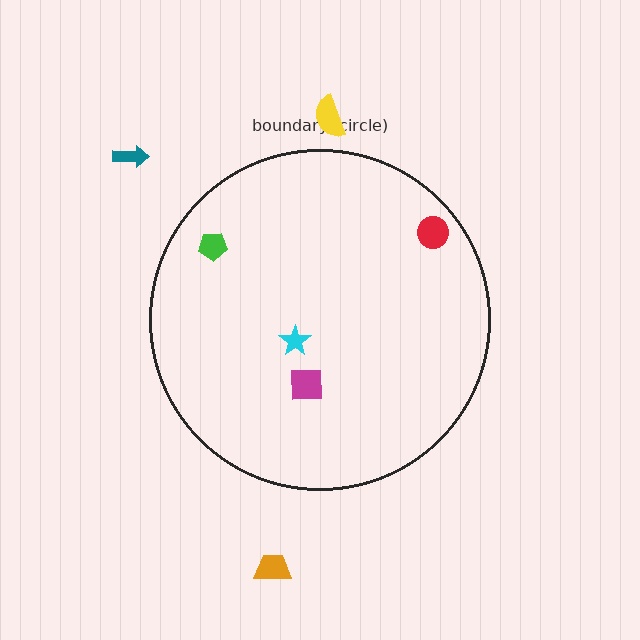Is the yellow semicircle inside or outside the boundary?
Outside.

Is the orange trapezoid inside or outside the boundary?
Outside.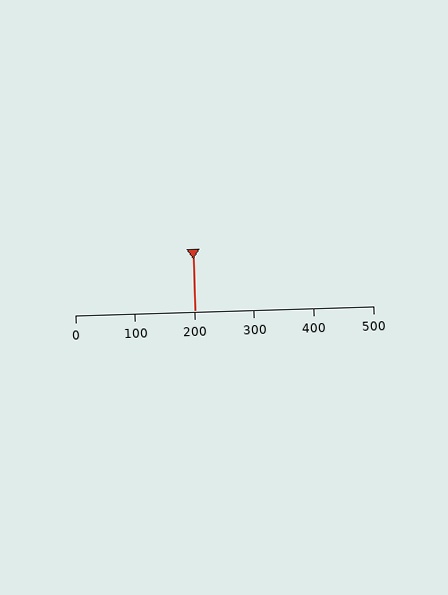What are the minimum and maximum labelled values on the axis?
The axis runs from 0 to 500.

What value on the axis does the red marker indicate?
The marker indicates approximately 200.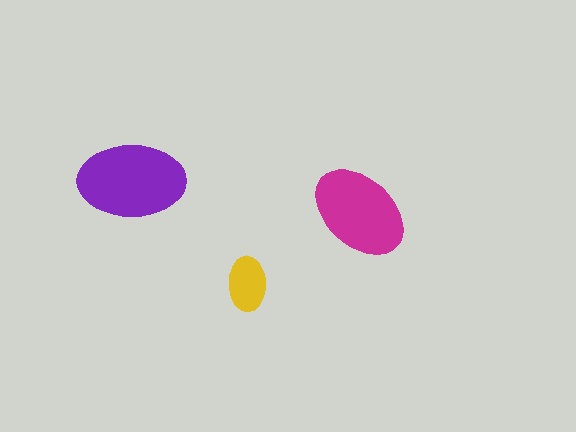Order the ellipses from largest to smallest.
the purple one, the magenta one, the yellow one.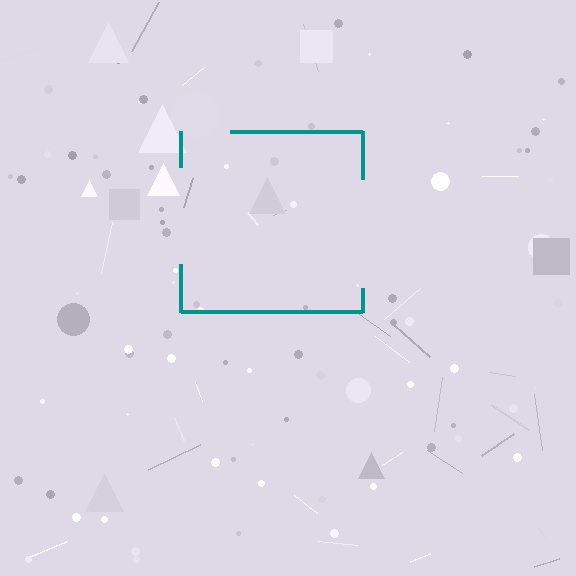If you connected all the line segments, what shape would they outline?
They would outline a square.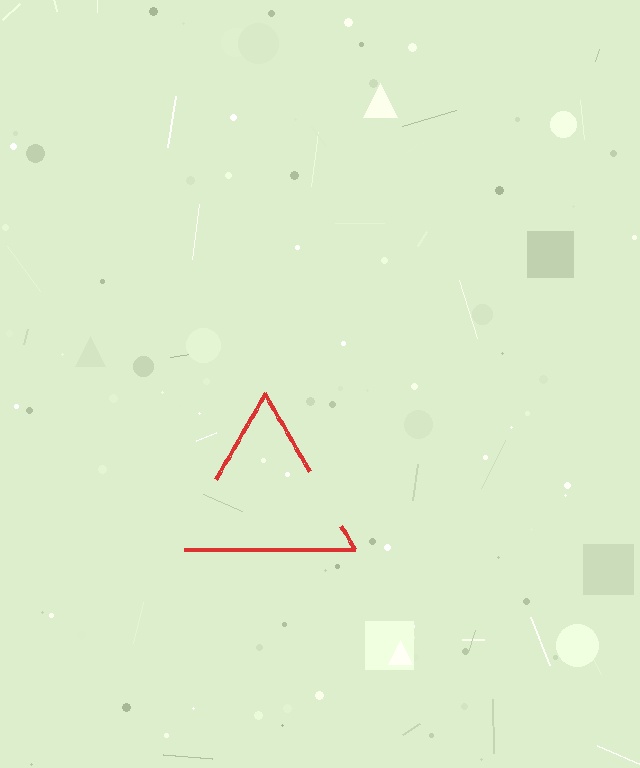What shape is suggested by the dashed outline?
The dashed outline suggests a triangle.